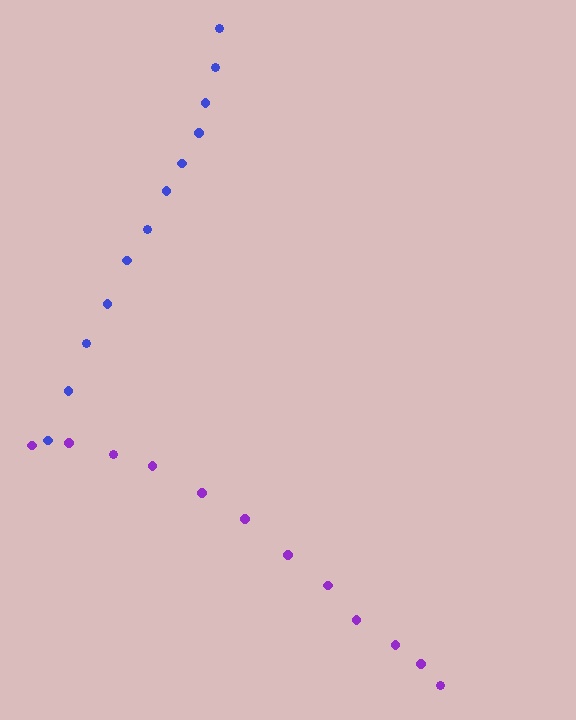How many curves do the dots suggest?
There are 2 distinct paths.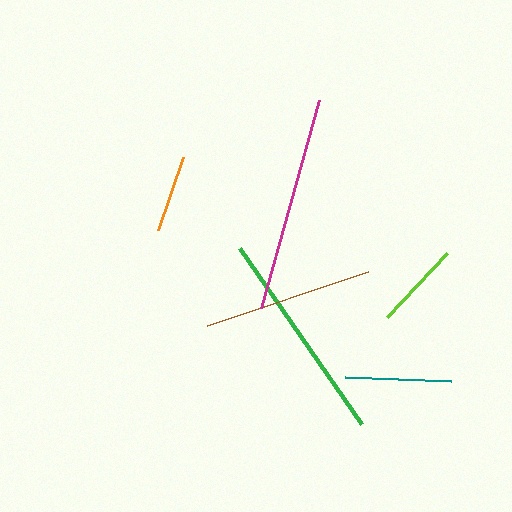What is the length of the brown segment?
The brown segment is approximately 170 pixels long.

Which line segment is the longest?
The magenta line is the longest at approximately 216 pixels.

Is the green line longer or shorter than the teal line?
The green line is longer than the teal line.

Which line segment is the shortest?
The orange line is the shortest at approximately 78 pixels.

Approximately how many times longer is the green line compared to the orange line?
The green line is approximately 2.8 times the length of the orange line.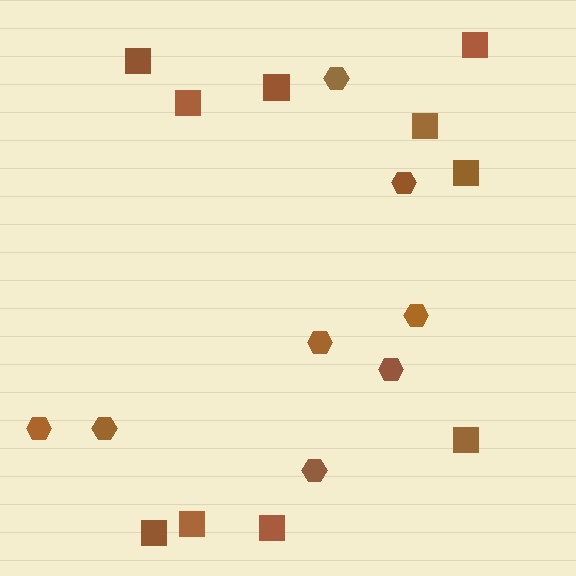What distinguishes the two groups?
There are 2 groups: one group of hexagons (8) and one group of squares (10).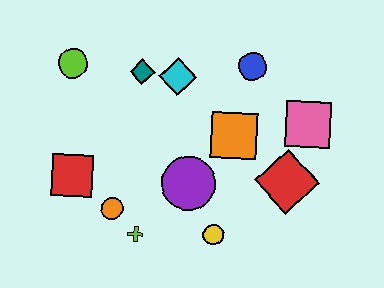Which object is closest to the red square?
The orange circle is closest to the red square.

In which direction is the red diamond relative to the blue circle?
The red diamond is below the blue circle.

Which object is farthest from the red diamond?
The lime circle is farthest from the red diamond.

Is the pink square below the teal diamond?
Yes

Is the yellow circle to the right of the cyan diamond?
Yes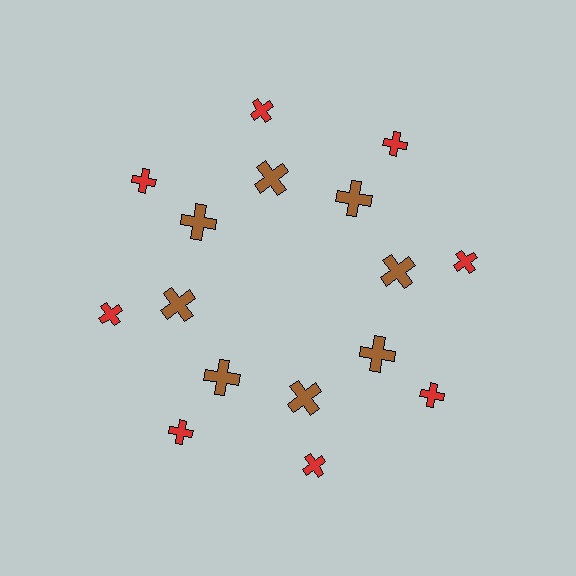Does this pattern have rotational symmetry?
Yes, this pattern has 8-fold rotational symmetry. It looks the same after rotating 45 degrees around the center.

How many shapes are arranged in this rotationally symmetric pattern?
There are 16 shapes, arranged in 8 groups of 2.